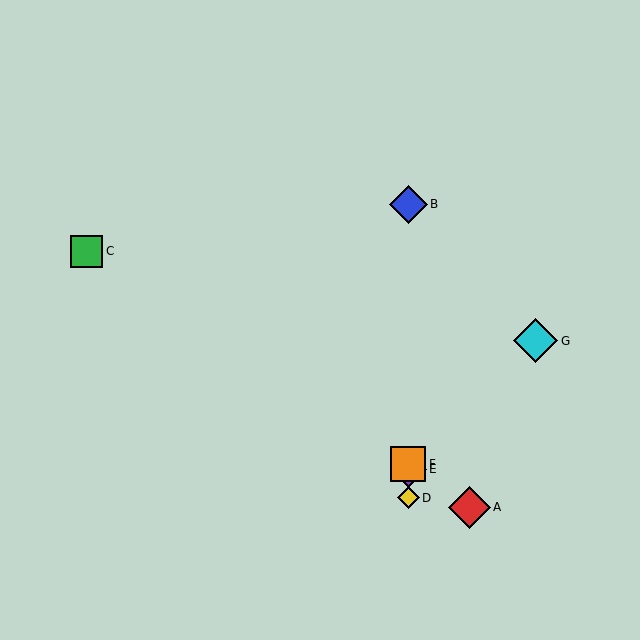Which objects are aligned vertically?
Objects B, D, E, F are aligned vertically.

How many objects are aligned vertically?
4 objects (B, D, E, F) are aligned vertically.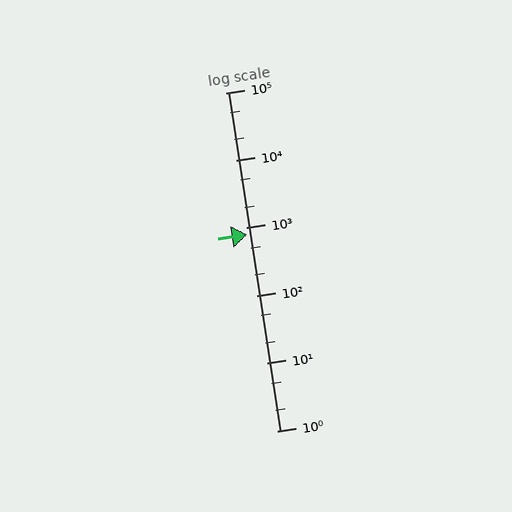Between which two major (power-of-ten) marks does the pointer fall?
The pointer is between 100 and 1000.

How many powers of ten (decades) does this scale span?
The scale spans 5 decades, from 1 to 100000.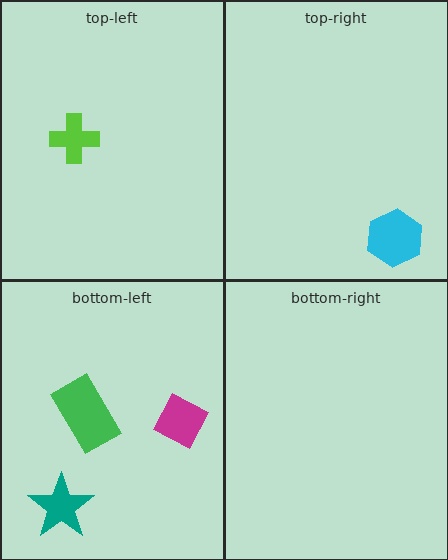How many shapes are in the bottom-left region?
3.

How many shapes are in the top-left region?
1.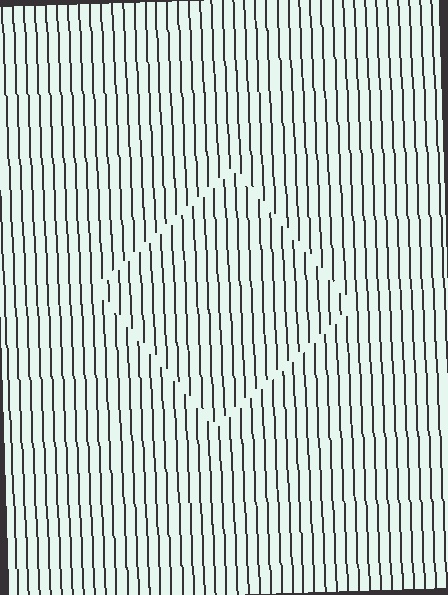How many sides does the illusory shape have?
4 sides — the line-ends trace a square.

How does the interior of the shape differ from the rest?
The interior of the shape contains the same grating, shifted by half a period — the contour is defined by the phase discontinuity where line-ends from the inner and outer gratings abut.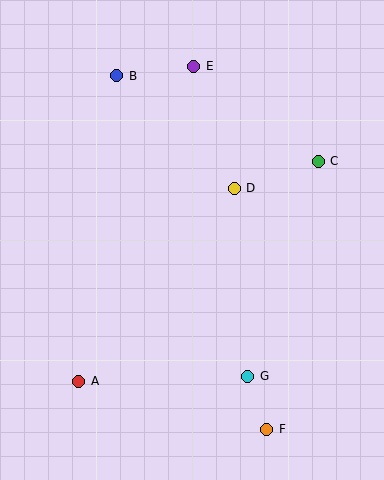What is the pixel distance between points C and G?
The distance between C and G is 226 pixels.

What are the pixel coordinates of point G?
Point G is at (247, 376).